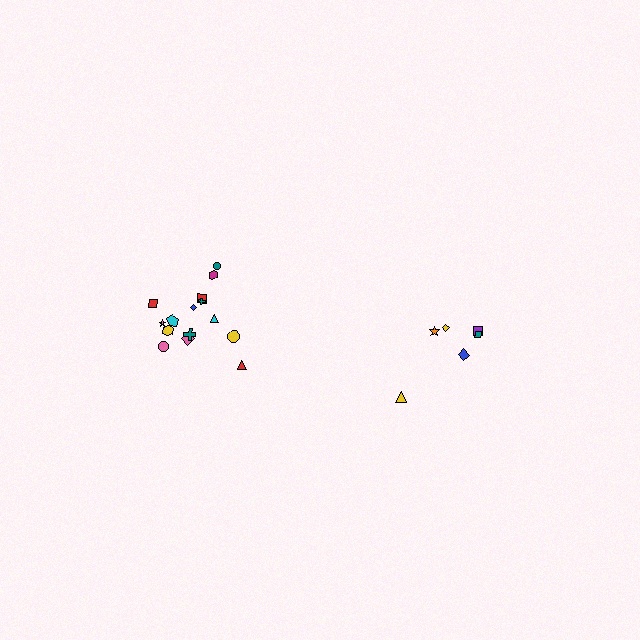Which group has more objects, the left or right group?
The left group.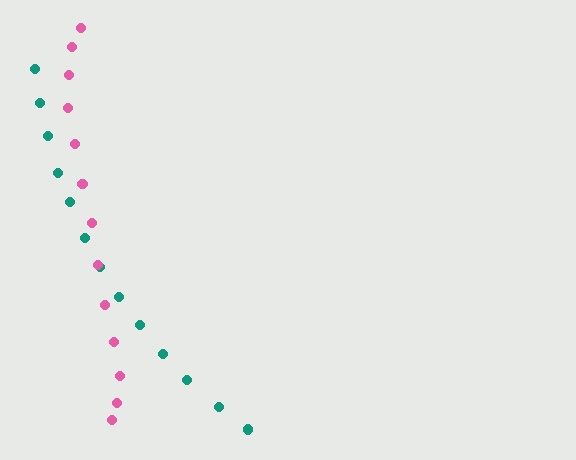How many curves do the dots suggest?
There are 2 distinct paths.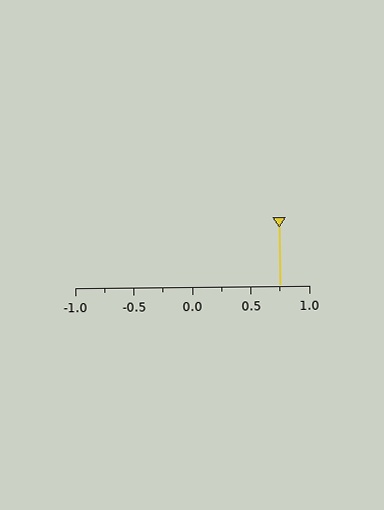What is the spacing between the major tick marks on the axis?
The major ticks are spaced 0.5 apart.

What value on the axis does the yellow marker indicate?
The marker indicates approximately 0.75.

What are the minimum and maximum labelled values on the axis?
The axis runs from -1.0 to 1.0.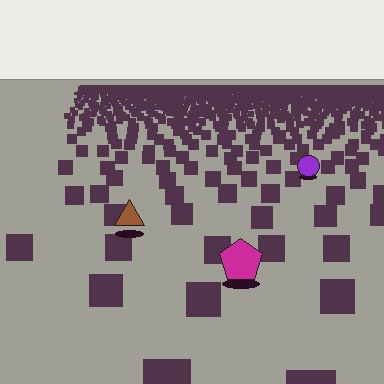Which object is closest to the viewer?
The magenta pentagon is closest. The texture marks near it are larger and more spread out.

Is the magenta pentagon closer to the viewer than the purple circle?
Yes. The magenta pentagon is closer — you can tell from the texture gradient: the ground texture is coarser near it.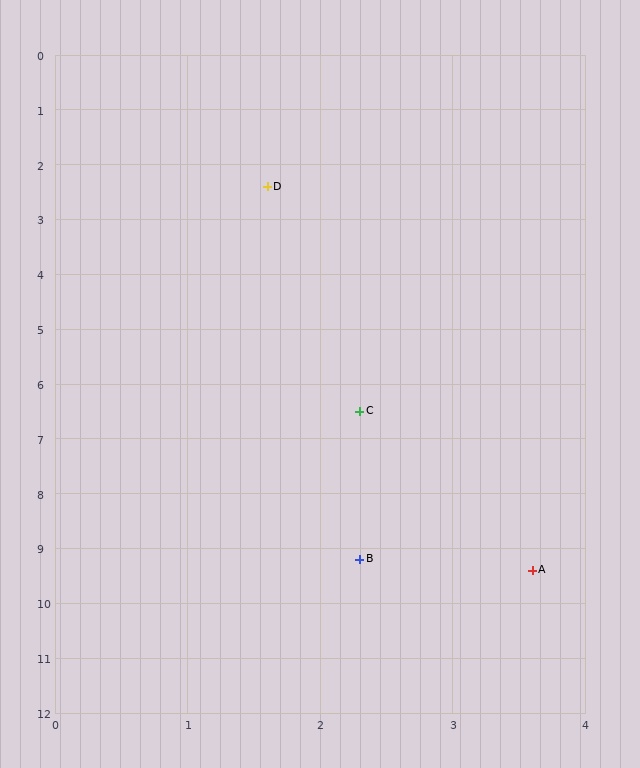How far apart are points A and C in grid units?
Points A and C are about 3.2 grid units apart.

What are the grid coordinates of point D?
Point D is at approximately (1.6, 2.4).